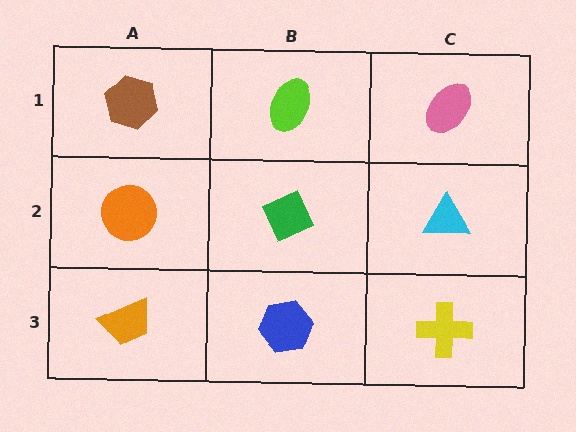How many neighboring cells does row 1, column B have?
3.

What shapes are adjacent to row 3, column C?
A cyan triangle (row 2, column C), a blue hexagon (row 3, column B).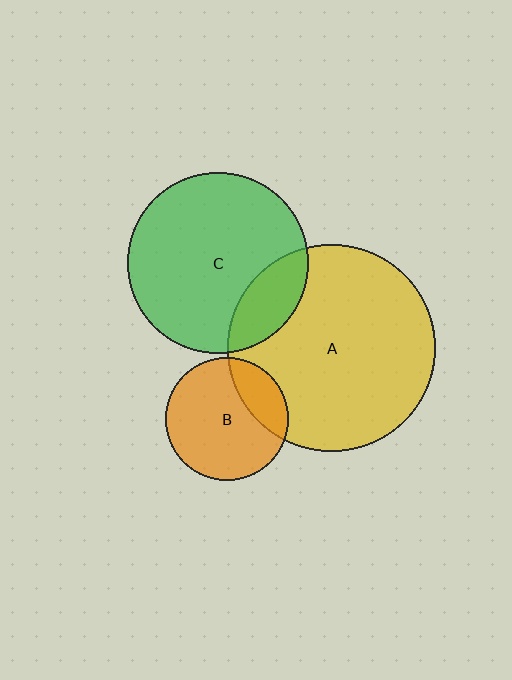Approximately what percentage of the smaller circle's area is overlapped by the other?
Approximately 20%.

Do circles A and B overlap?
Yes.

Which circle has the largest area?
Circle A (yellow).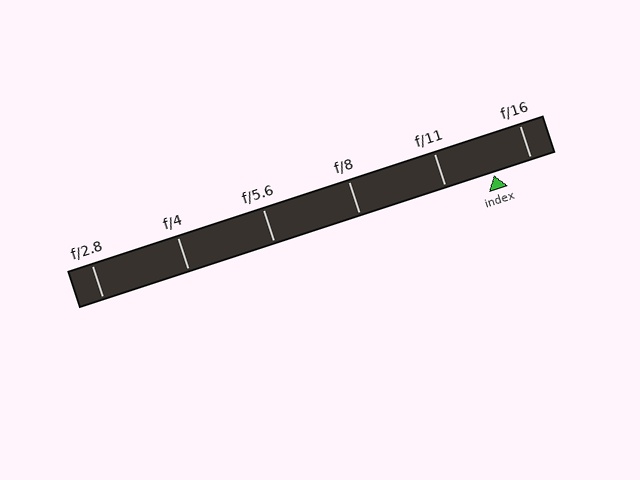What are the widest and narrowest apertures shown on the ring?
The widest aperture shown is f/2.8 and the narrowest is f/16.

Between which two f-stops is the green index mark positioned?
The index mark is between f/11 and f/16.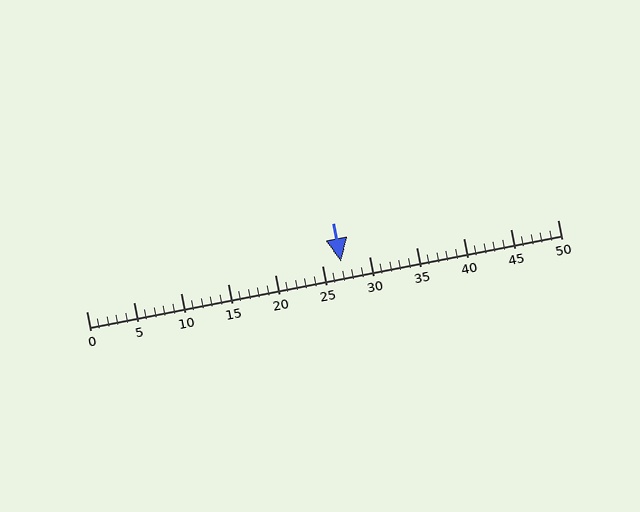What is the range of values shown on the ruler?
The ruler shows values from 0 to 50.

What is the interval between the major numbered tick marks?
The major tick marks are spaced 5 units apart.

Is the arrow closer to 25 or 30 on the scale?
The arrow is closer to 25.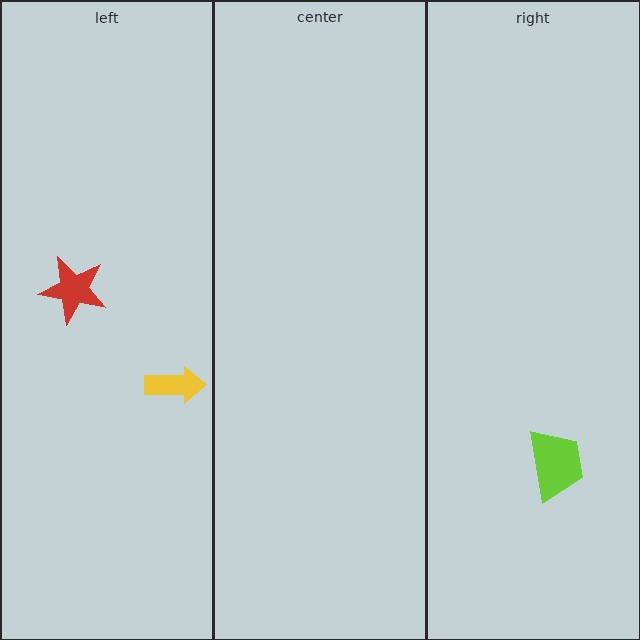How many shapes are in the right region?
1.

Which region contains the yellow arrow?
The left region.